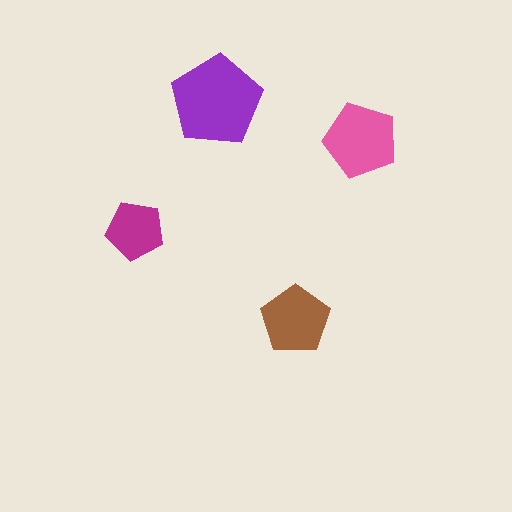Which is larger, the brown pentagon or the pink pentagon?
The pink one.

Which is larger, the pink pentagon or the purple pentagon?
The purple one.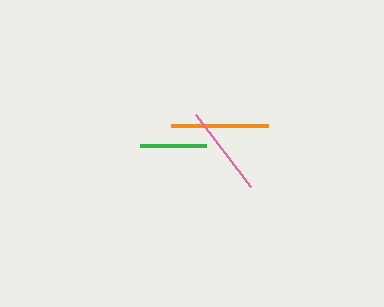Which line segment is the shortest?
The green line is the shortest at approximately 67 pixels.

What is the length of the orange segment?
The orange segment is approximately 97 pixels long.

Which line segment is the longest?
The orange line is the longest at approximately 97 pixels.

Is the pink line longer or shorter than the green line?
The pink line is longer than the green line.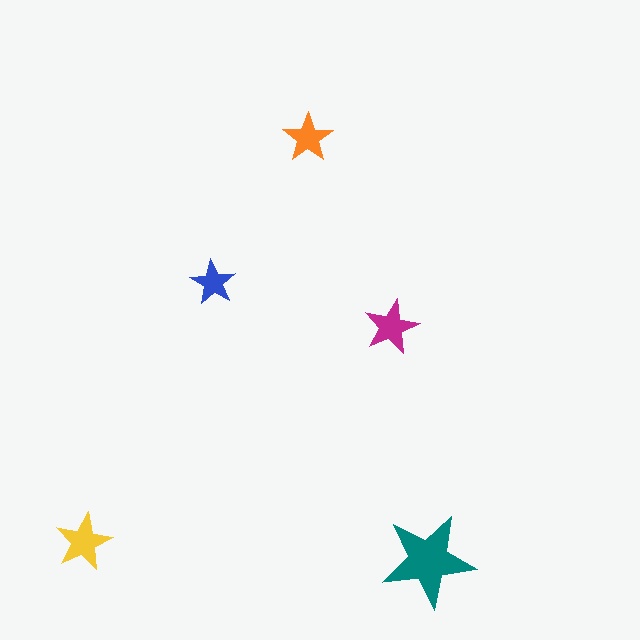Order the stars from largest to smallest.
the teal one, the yellow one, the magenta one, the orange one, the blue one.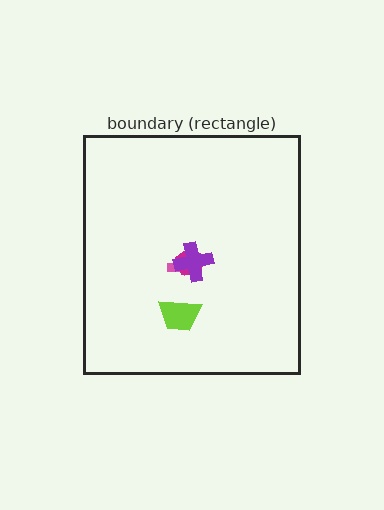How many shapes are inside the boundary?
4 inside, 0 outside.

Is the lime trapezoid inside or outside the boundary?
Inside.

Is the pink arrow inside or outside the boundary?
Inside.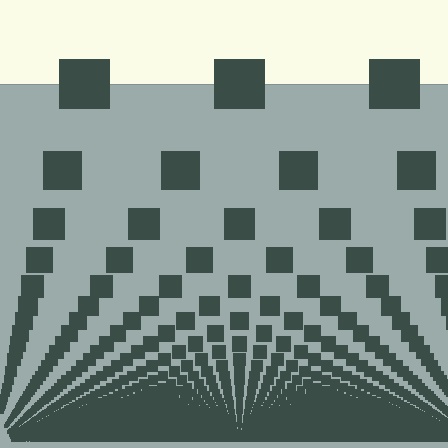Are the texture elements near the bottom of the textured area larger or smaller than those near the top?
Smaller. The gradient is inverted — elements near the bottom are smaller and denser.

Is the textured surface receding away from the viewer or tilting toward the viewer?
The surface appears to tilt toward the viewer. Texture elements get larger and sparser toward the top.